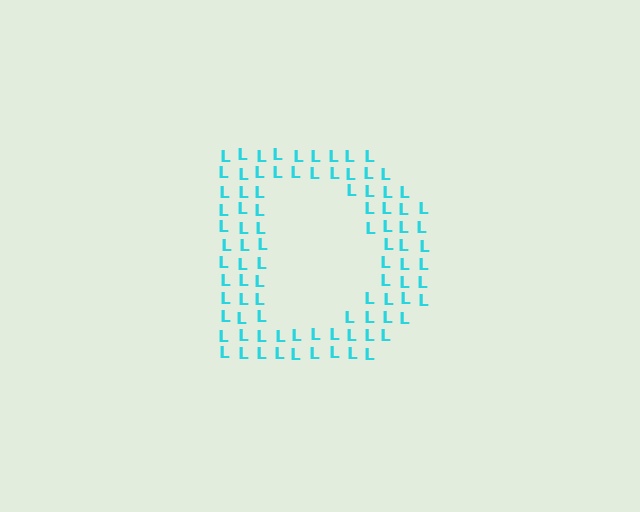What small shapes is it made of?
It is made of small letter L's.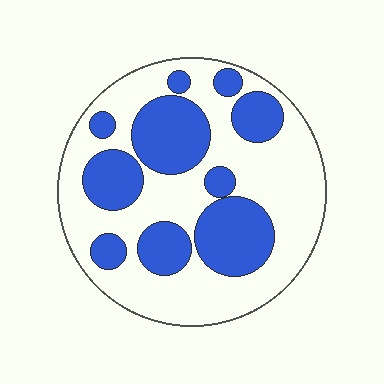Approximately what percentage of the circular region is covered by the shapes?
Approximately 35%.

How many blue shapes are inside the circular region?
10.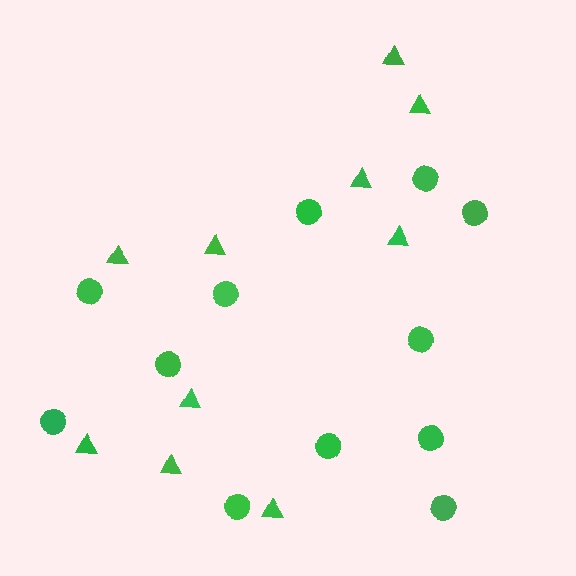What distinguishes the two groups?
There are 2 groups: one group of triangles (10) and one group of circles (12).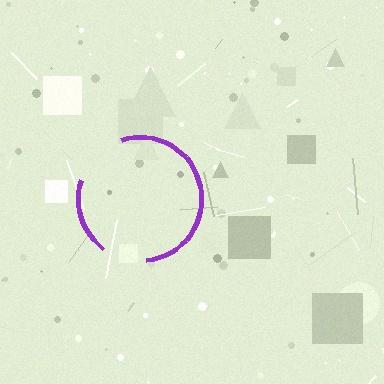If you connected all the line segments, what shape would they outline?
They would outline a circle.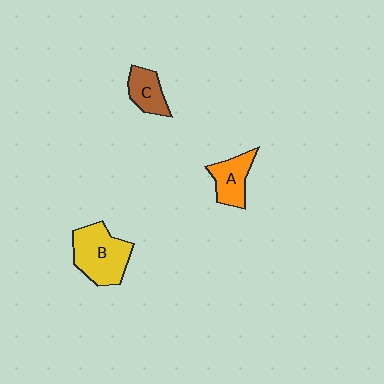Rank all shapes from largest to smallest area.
From largest to smallest: B (yellow), A (orange), C (brown).